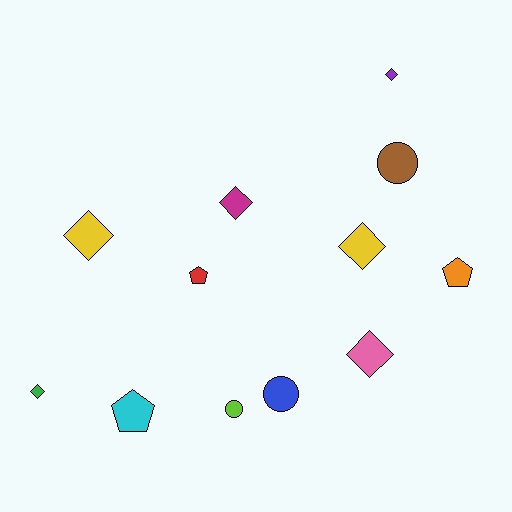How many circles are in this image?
There are 3 circles.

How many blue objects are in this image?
There is 1 blue object.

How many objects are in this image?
There are 12 objects.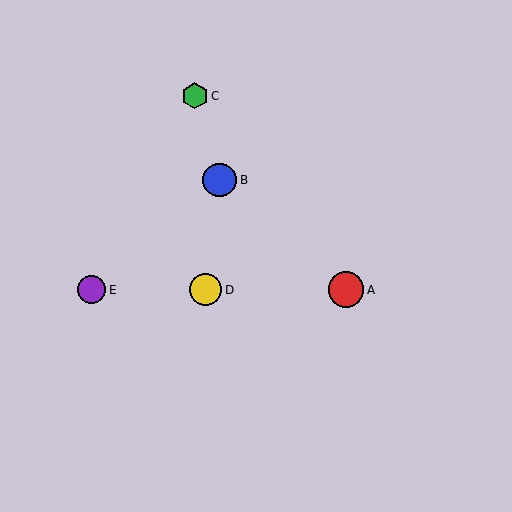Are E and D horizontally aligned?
Yes, both are at y≈290.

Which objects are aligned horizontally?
Objects A, D, E are aligned horizontally.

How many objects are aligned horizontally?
3 objects (A, D, E) are aligned horizontally.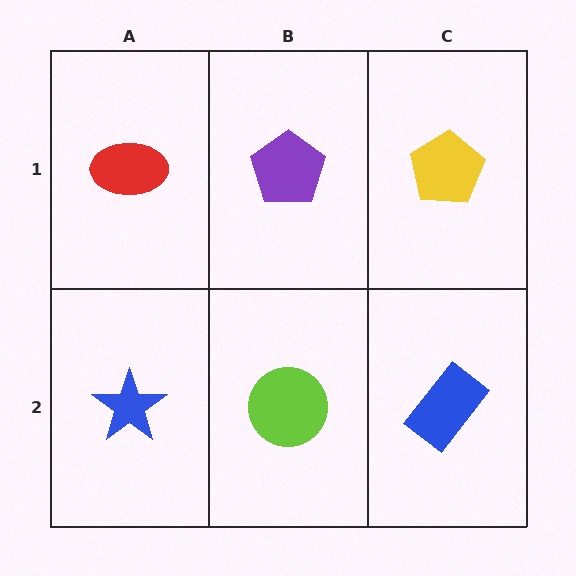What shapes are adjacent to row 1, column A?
A blue star (row 2, column A), a purple pentagon (row 1, column B).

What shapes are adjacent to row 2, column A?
A red ellipse (row 1, column A), a lime circle (row 2, column B).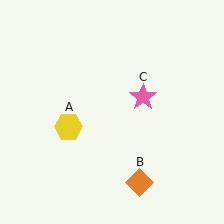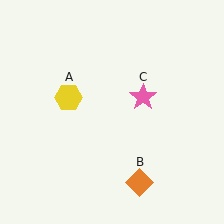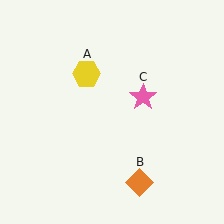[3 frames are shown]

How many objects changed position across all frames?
1 object changed position: yellow hexagon (object A).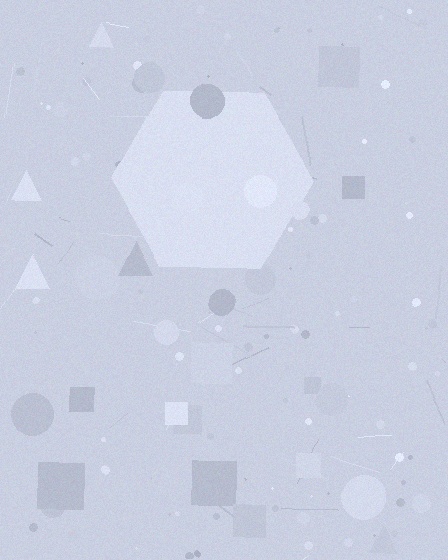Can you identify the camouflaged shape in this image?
The camouflaged shape is a hexagon.